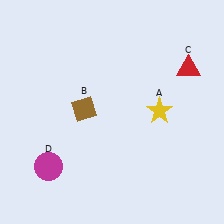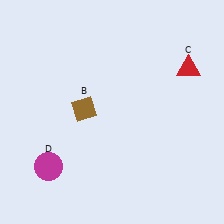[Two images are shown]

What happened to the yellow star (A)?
The yellow star (A) was removed in Image 2. It was in the top-right area of Image 1.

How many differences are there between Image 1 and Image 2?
There is 1 difference between the two images.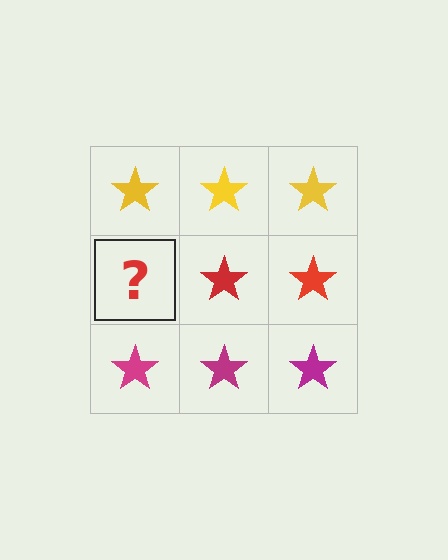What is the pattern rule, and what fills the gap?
The rule is that each row has a consistent color. The gap should be filled with a red star.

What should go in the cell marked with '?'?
The missing cell should contain a red star.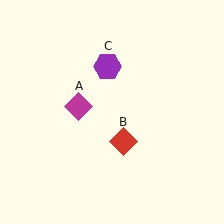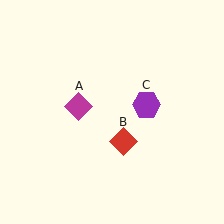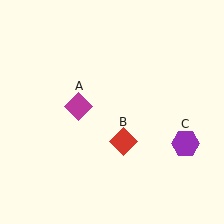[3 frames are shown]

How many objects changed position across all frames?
1 object changed position: purple hexagon (object C).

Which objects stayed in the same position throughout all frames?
Magenta diamond (object A) and red diamond (object B) remained stationary.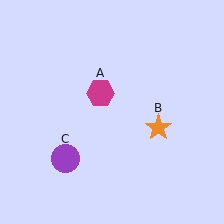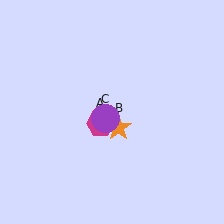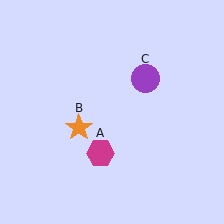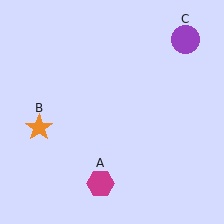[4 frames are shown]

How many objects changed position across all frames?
3 objects changed position: magenta hexagon (object A), orange star (object B), purple circle (object C).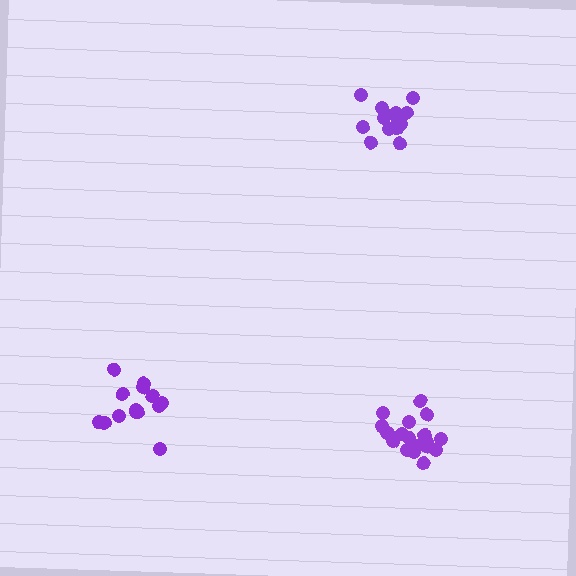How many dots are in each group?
Group 1: 15 dots, Group 2: 19 dots, Group 3: 14 dots (48 total).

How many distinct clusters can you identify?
There are 3 distinct clusters.